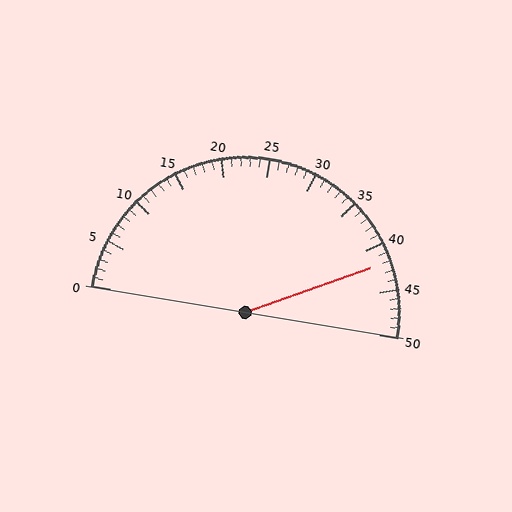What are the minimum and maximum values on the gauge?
The gauge ranges from 0 to 50.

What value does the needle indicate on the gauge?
The needle indicates approximately 42.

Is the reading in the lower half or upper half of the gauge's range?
The reading is in the upper half of the range (0 to 50).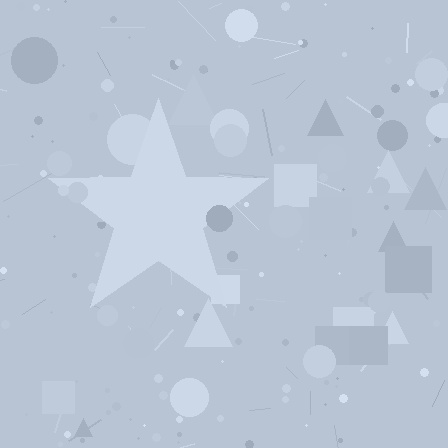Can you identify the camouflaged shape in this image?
The camouflaged shape is a star.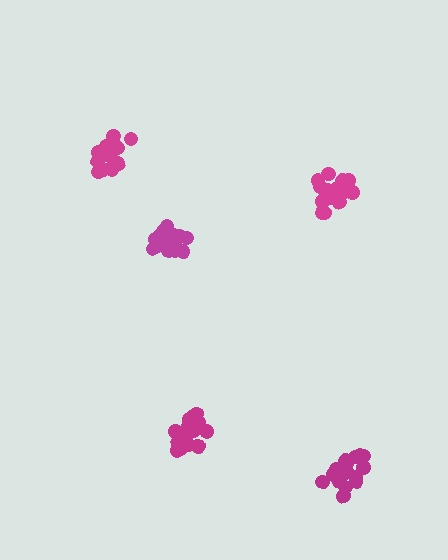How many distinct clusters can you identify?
There are 5 distinct clusters.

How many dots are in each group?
Group 1: 17 dots, Group 2: 17 dots, Group 3: 17 dots, Group 4: 18 dots, Group 5: 18 dots (87 total).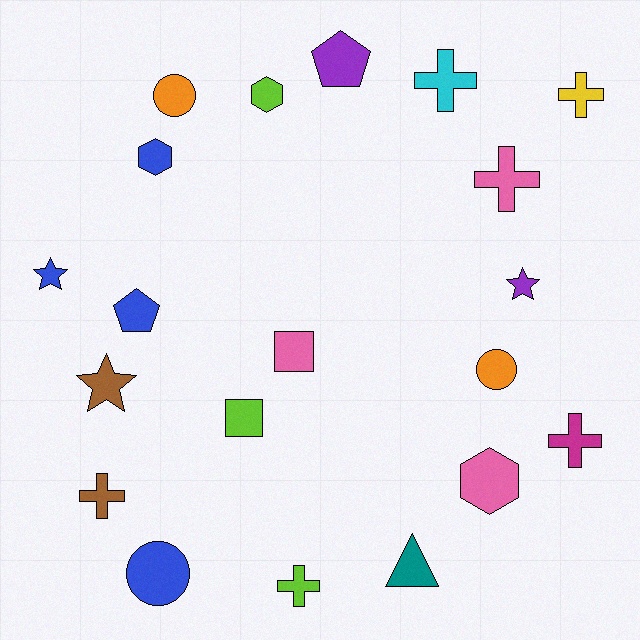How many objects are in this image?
There are 20 objects.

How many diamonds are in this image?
There are no diamonds.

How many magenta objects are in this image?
There is 1 magenta object.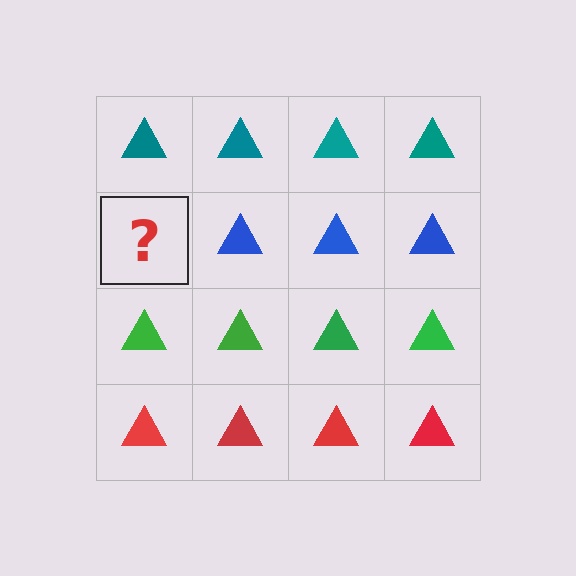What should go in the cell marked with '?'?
The missing cell should contain a blue triangle.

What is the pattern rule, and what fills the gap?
The rule is that each row has a consistent color. The gap should be filled with a blue triangle.